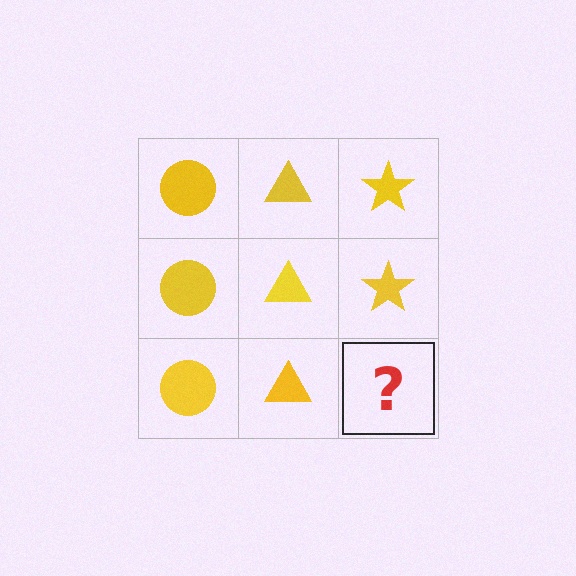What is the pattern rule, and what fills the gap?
The rule is that each column has a consistent shape. The gap should be filled with a yellow star.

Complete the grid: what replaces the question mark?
The question mark should be replaced with a yellow star.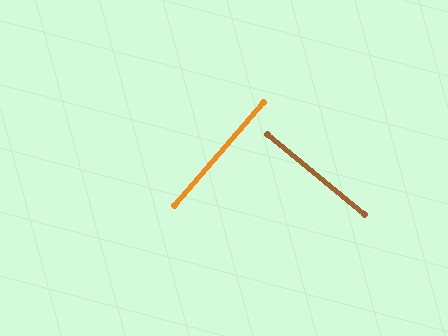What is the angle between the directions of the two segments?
Approximately 89 degrees.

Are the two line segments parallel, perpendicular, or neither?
Perpendicular — they meet at approximately 89°.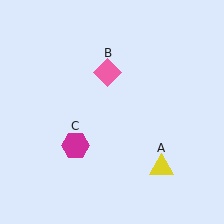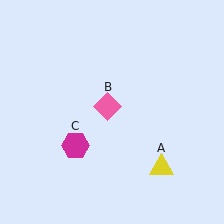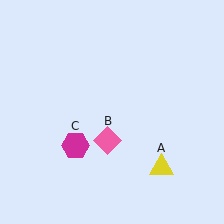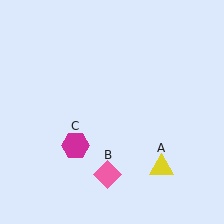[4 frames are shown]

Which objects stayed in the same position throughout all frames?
Yellow triangle (object A) and magenta hexagon (object C) remained stationary.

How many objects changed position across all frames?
1 object changed position: pink diamond (object B).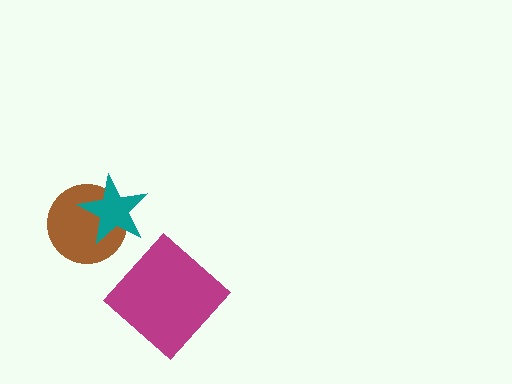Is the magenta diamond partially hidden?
No, no other shape covers it.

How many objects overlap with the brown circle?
1 object overlaps with the brown circle.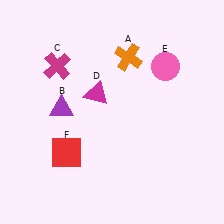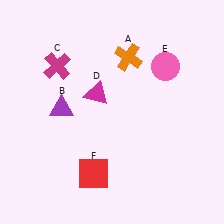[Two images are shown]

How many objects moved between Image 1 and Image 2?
1 object moved between the two images.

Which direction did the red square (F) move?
The red square (F) moved right.